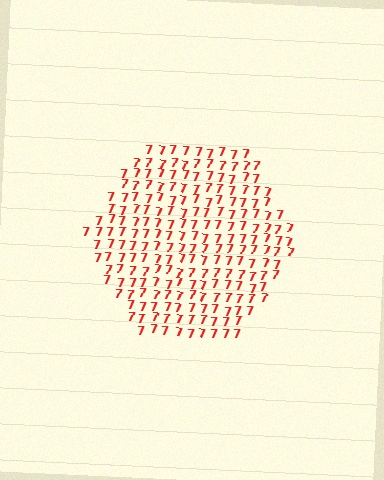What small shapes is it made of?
It is made of small digit 7's.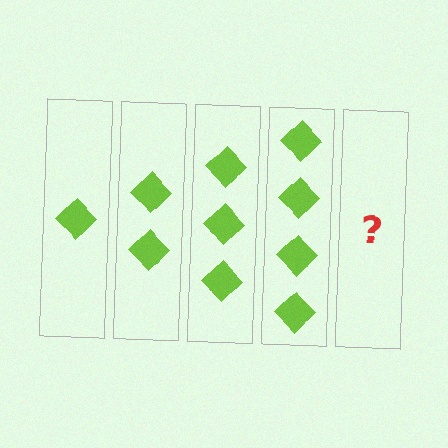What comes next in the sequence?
The next element should be 5 diamonds.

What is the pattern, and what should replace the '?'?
The pattern is that each step adds one more diamond. The '?' should be 5 diamonds.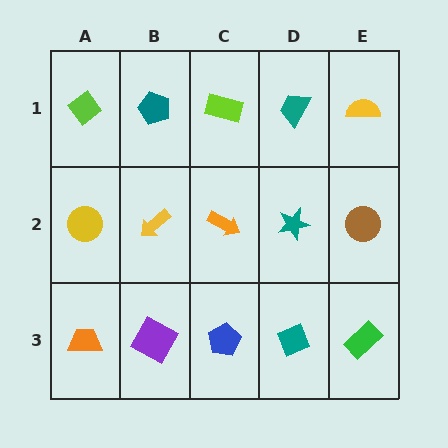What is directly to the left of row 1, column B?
A lime diamond.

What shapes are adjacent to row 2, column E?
A yellow semicircle (row 1, column E), a green rectangle (row 3, column E), a teal star (row 2, column D).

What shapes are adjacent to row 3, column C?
An orange arrow (row 2, column C), a purple square (row 3, column B), a teal diamond (row 3, column D).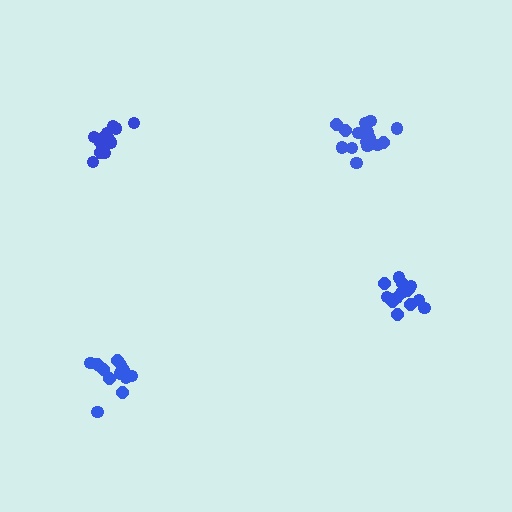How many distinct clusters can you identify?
There are 4 distinct clusters.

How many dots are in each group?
Group 1: 14 dots, Group 2: 16 dots, Group 3: 16 dots, Group 4: 12 dots (58 total).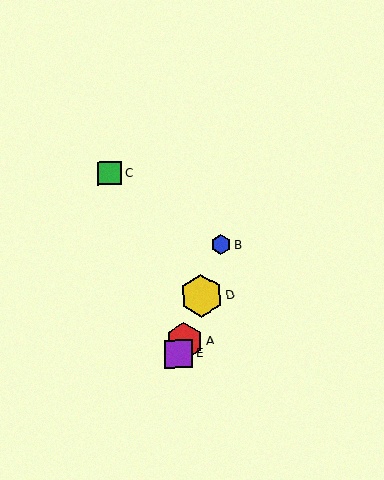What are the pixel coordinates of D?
Object D is at (201, 296).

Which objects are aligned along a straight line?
Objects A, B, D, E are aligned along a straight line.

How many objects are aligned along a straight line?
4 objects (A, B, D, E) are aligned along a straight line.